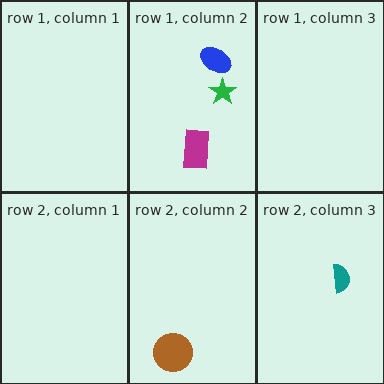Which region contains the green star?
The row 1, column 2 region.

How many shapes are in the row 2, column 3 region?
1.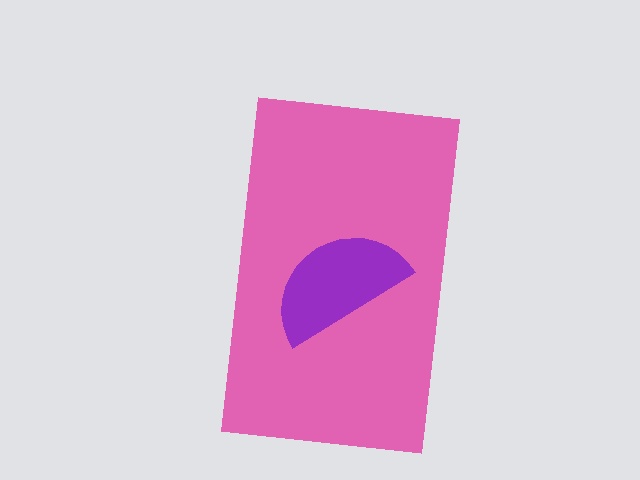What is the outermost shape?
The pink rectangle.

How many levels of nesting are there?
2.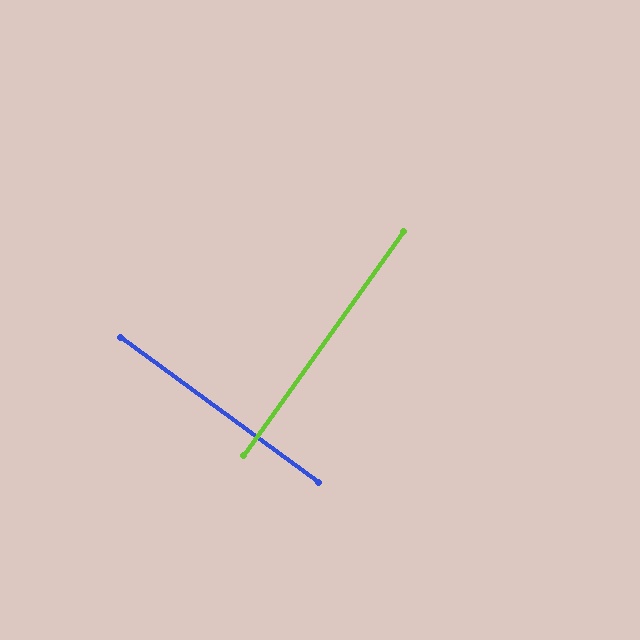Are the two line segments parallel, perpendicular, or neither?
Perpendicular — they meet at approximately 89°.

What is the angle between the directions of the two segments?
Approximately 89 degrees.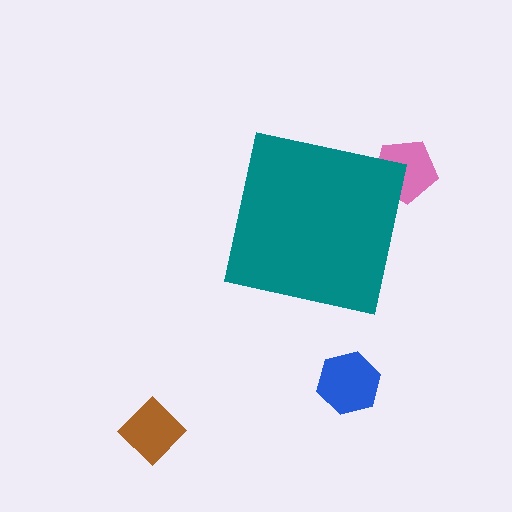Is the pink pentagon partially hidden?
Yes, the pink pentagon is partially hidden behind the teal square.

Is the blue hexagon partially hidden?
No, the blue hexagon is fully visible.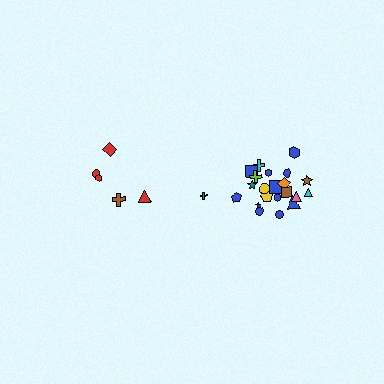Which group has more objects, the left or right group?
The right group.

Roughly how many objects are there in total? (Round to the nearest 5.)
Roughly 25 objects in total.